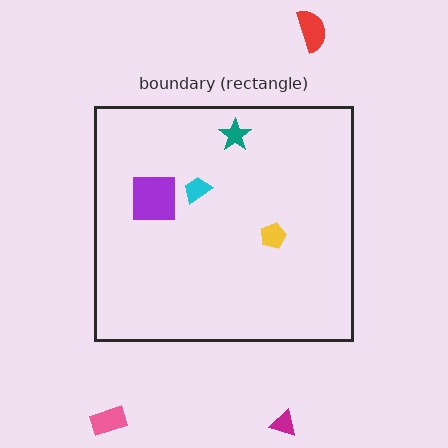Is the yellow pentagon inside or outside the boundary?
Inside.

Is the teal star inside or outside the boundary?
Inside.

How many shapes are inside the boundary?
4 inside, 3 outside.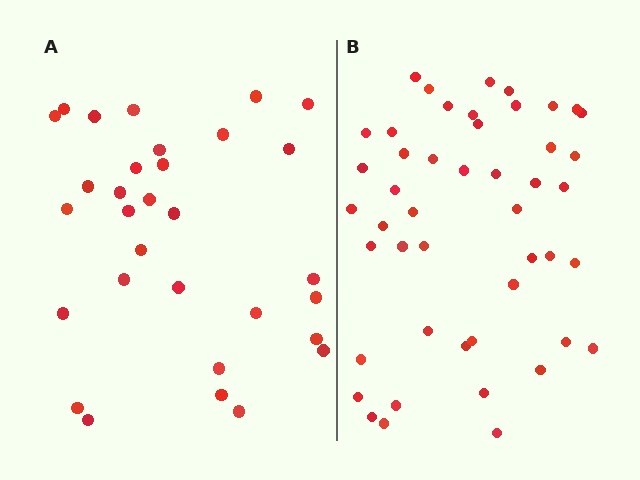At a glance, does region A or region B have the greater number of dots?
Region B (the right region) has more dots.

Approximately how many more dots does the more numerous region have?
Region B has approximately 15 more dots than region A.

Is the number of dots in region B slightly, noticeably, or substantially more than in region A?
Region B has substantially more. The ratio is roughly 1.5 to 1.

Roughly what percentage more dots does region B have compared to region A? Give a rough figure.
About 50% more.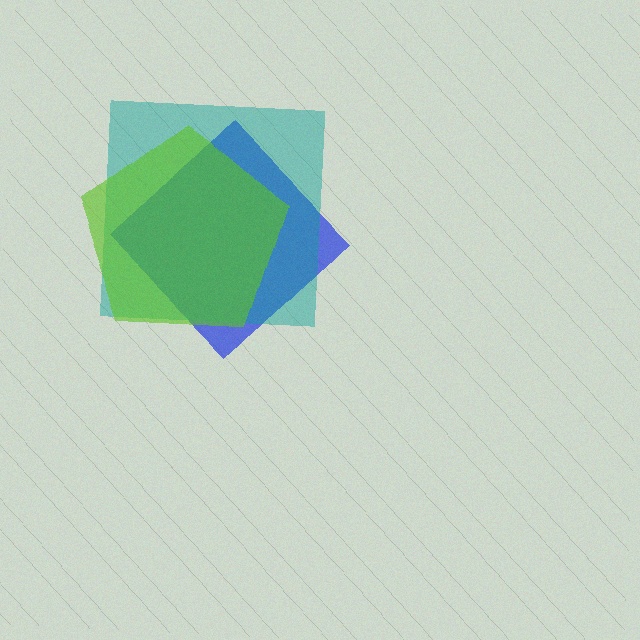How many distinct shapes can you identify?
There are 3 distinct shapes: a blue diamond, a teal square, a lime pentagon.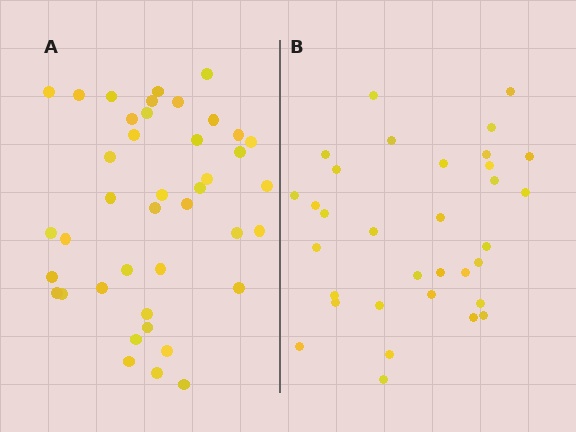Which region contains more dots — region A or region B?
Region A (the left region) has more dots.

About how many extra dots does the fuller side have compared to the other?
Region A has roughly 8 or so more dots than region B.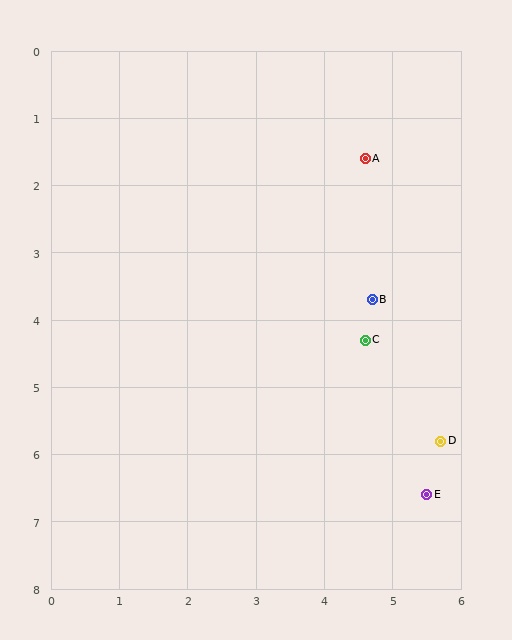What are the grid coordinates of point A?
Point A is at approximately (4.6, 1.6).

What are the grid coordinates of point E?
Point E is at approximately (5.5, 6.6).